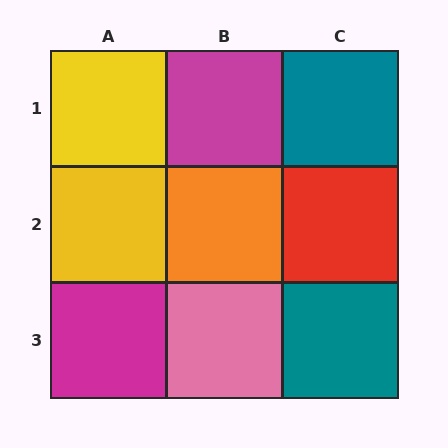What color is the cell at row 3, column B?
Pink.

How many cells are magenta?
2 cells are magenta.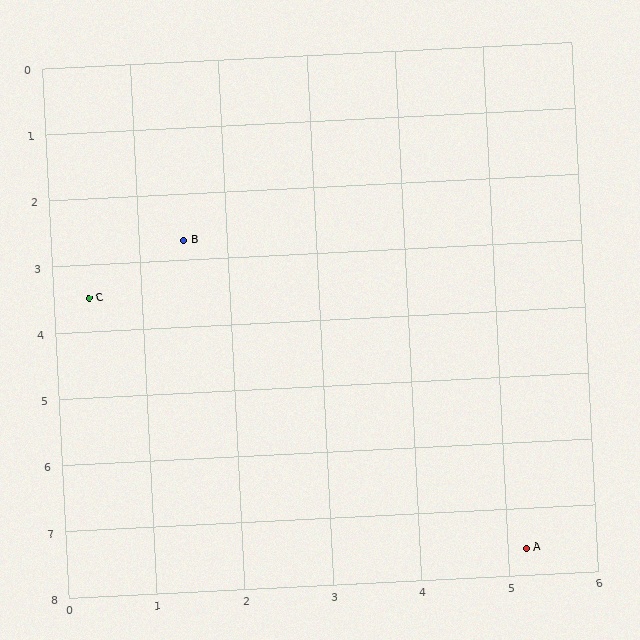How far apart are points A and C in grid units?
Points A and C are about 6.3 grid units apart.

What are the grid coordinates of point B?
Point B is at approximately (1.5, 2.7).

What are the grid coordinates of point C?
Point C is at approximately (0.4, 3.5).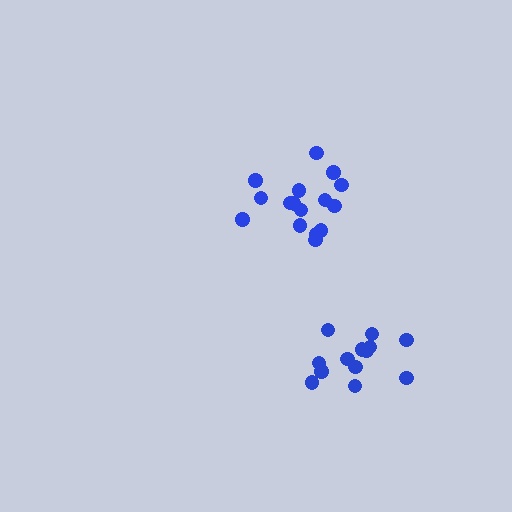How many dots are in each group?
Group 1: 16 dots, Group 2: 14 dots (30 total).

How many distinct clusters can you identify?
There are 2 distinct clusters.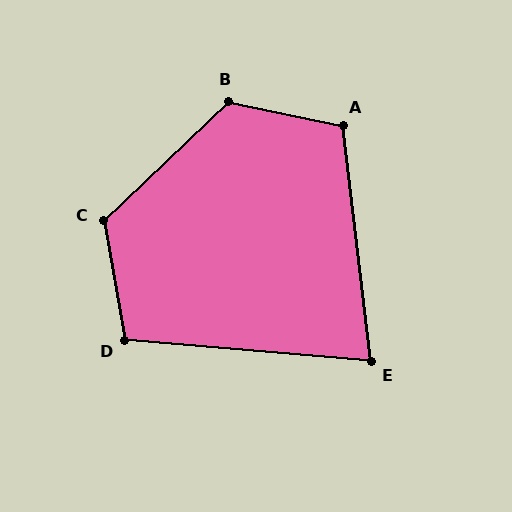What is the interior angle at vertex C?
Approximately 124 degrees (obtuse).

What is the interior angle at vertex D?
Approximately 105 degrees (obtuse).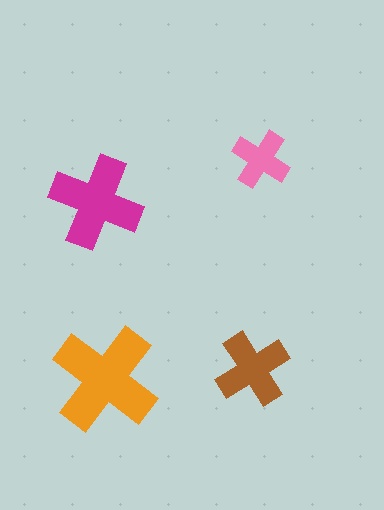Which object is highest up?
The pink cross is topmost.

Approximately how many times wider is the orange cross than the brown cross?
About 1.5 times wider.